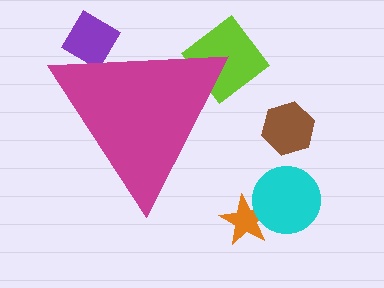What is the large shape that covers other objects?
A magenta triangle.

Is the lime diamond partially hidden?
Yes, the lime diamond is partially hidden behind the magenta triangle.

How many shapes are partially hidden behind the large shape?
2 shapes are partially hidden.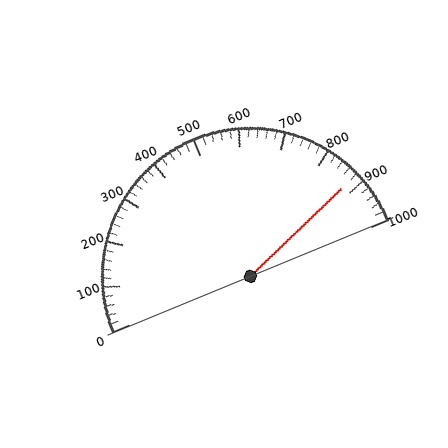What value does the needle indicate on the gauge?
The needle indicates approximately 880.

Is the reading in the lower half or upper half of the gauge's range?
The reading is in the upper half of the range (0 to 1000).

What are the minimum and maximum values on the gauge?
The gauge ranges from 0 to 1000.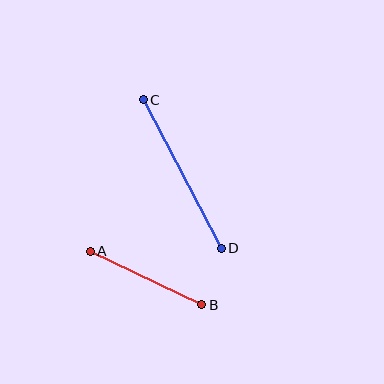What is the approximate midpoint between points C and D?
The midpoint is at approximately (182, 174) pixels.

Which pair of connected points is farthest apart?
Points C and D are farthest apart.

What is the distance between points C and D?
The distance is approximately 167 pixels.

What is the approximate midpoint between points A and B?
The midpoint is at approximately (146, 278) pixels.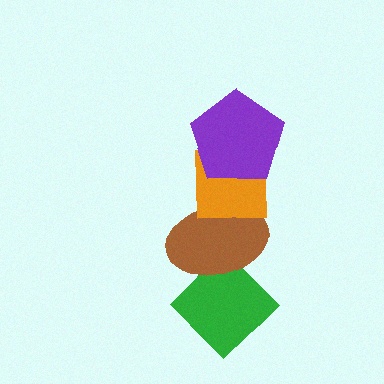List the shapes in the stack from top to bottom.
From top to bottom: the purple pentagon, the orange square, the brown ellipse, the green diamond.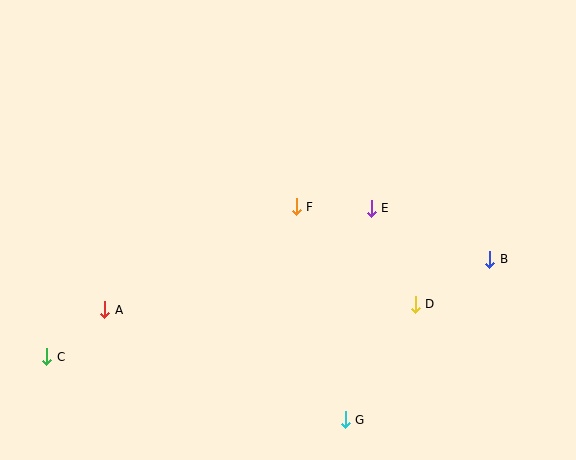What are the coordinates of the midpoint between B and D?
The midpoint between B and D is at (453, 282).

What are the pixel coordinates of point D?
Point D is at (415, 304).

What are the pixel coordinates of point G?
Point G is at (345, 420).